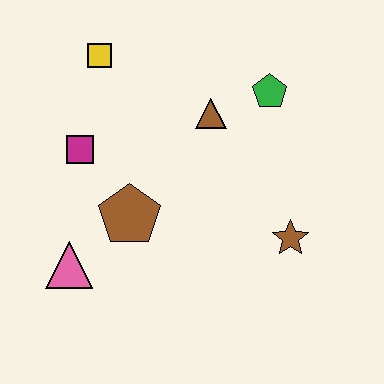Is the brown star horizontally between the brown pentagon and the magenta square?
No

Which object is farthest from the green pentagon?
The pink triangle is farthest from the green pentagon.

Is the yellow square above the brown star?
Yes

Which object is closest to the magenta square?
The brown pentagon is closest to the magenta square.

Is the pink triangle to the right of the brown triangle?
No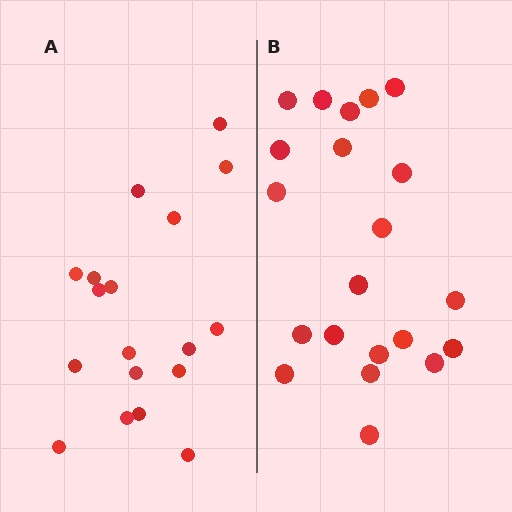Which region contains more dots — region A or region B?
Region B (the right region) has more dots.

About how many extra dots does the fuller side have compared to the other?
Region B has just a few more — roughly 2 or 3 more dots than region A.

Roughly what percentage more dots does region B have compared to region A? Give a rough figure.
About 15% more.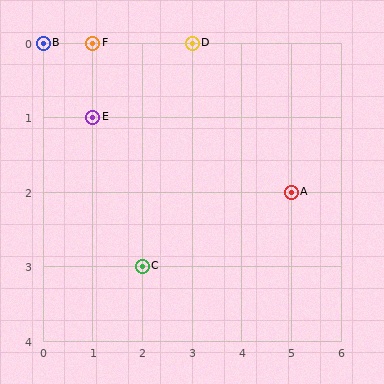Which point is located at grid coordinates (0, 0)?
Point B is at (0, 0).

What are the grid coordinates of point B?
Point B is at grid coordinates (0, 0).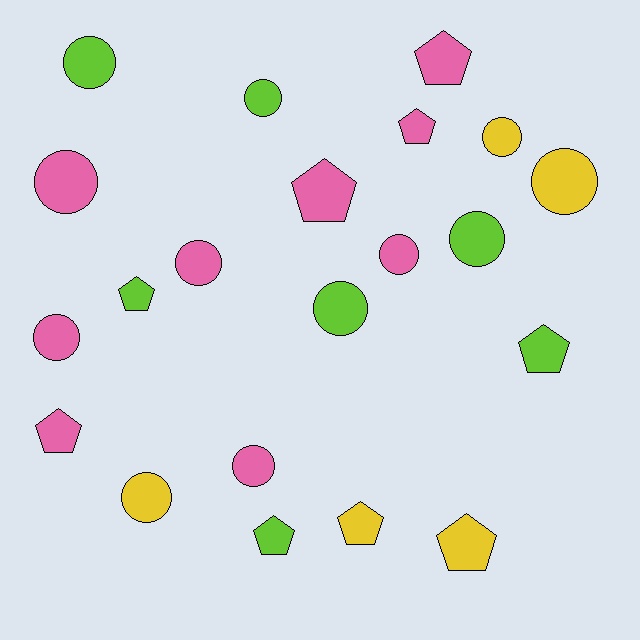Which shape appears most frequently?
Circle, with 12 objects.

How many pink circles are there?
There are 5 pink circles.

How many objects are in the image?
There are 21 objects.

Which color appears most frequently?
Pink, with 9 objects.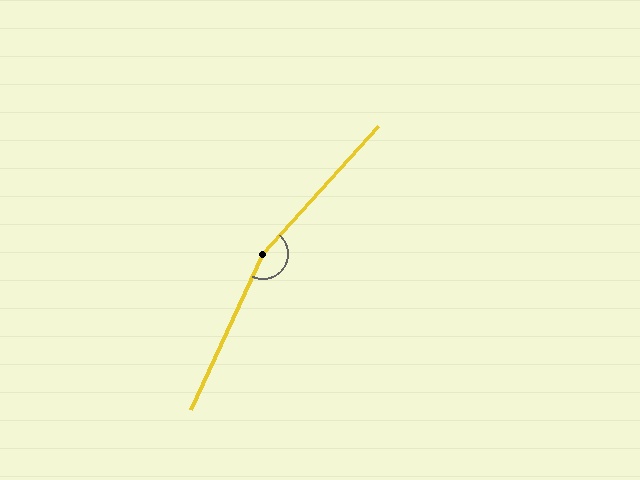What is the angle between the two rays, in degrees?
Approximately 163 degrees.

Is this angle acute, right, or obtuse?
It is obtuse.